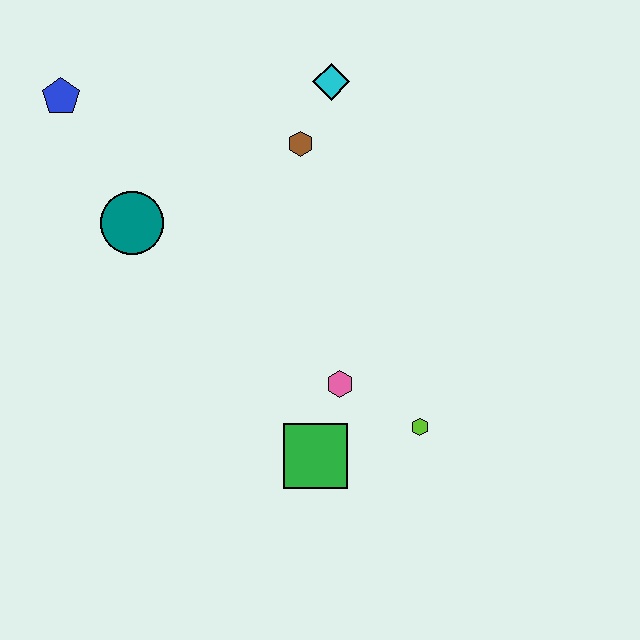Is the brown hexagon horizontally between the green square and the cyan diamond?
No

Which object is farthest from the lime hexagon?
The blue pentagon is farthest from the lime hexagon.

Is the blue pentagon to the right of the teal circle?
No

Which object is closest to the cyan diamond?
The brown hexagon is closest to the cyan diamond.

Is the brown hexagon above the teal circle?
Yes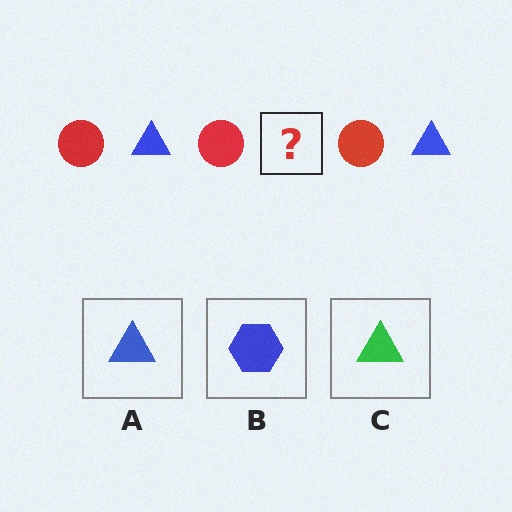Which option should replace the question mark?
Option A.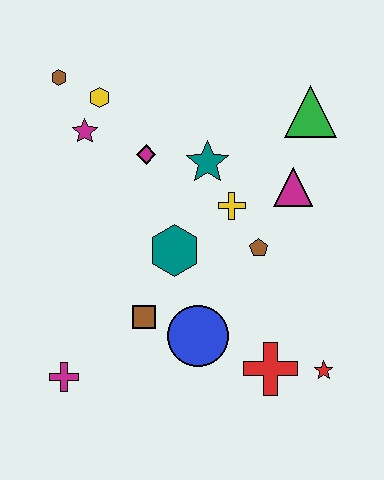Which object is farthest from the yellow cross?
The magenta cross is farthest from the yellow cross.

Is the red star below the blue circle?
Yes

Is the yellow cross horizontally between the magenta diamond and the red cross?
Yes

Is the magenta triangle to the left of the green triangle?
Yes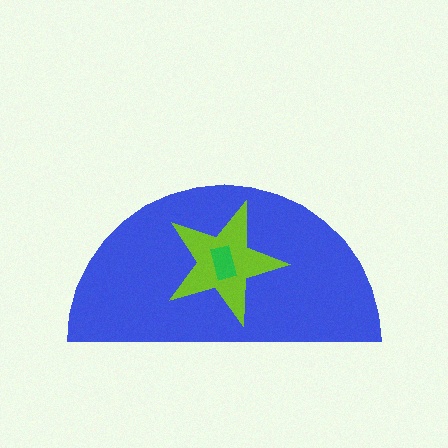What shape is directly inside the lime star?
The green rectangle.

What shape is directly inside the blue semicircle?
The lime star.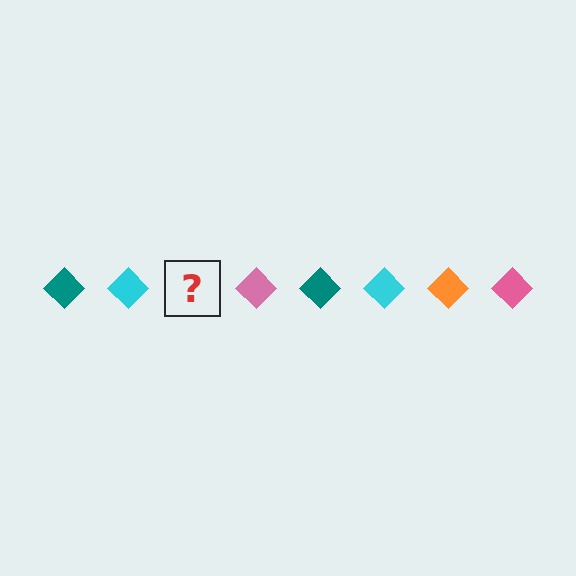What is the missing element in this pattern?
The missing element is an orange diamond.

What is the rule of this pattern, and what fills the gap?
The rule is that the pattern cycles through teal, cyan, orange, pink diamonds. The gap should be filled with an orange diamond.